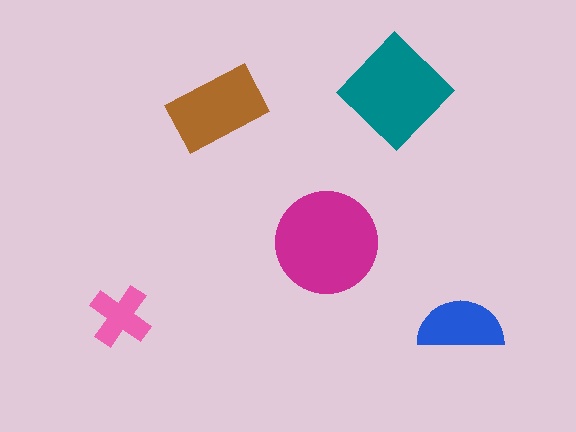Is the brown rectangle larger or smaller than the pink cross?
Larger.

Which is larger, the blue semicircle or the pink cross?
The blue semicircle.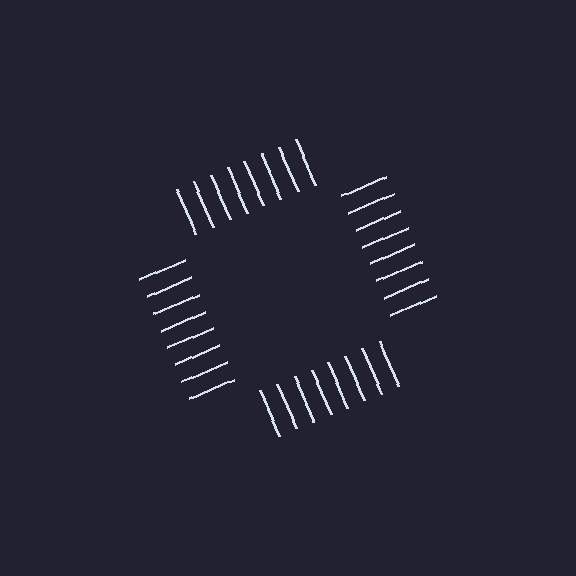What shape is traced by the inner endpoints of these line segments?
An illusory square — the line segments terminate on its edges but no continuous stroke is drawn.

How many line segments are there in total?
32 — 8 along each of the 4 edges.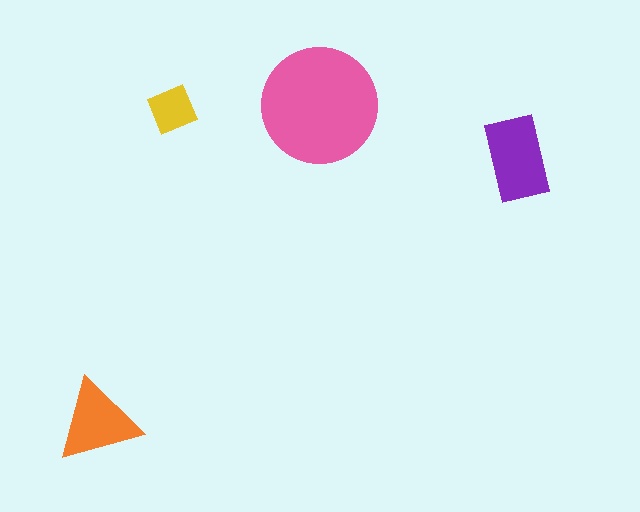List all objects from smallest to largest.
The yellow diamond, the orange triangle, the purple rectangle, the pink circle.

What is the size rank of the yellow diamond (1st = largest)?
4th.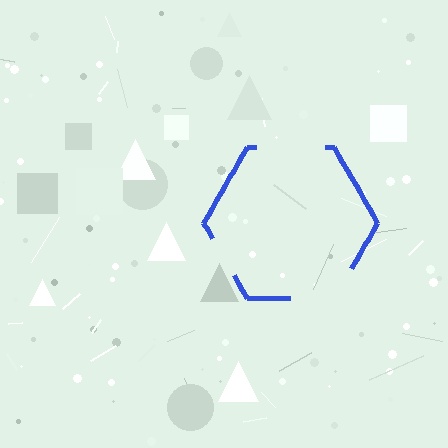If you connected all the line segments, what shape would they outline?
They would outline a hexagon.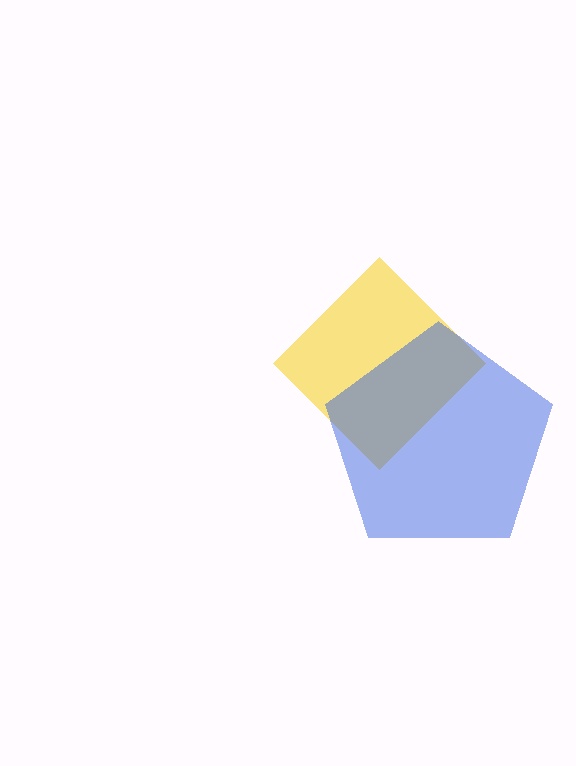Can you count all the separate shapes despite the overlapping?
Yes, there are 2 separate shapes.